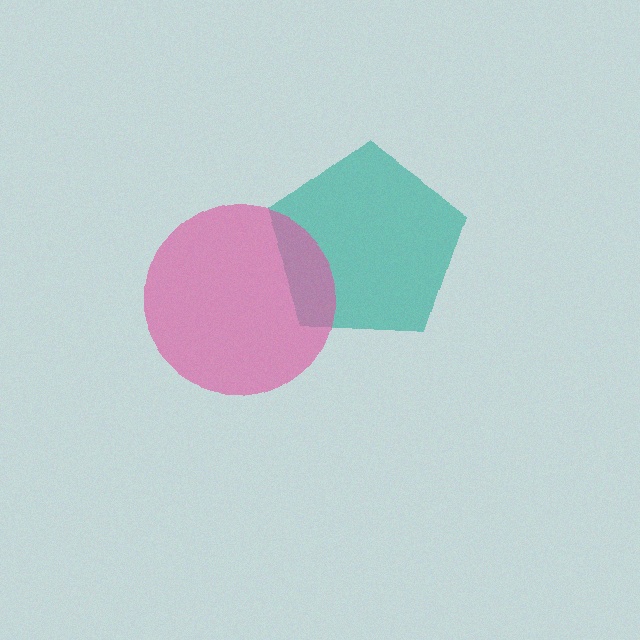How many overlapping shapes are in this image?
There are 2 overlapping shapes in the image.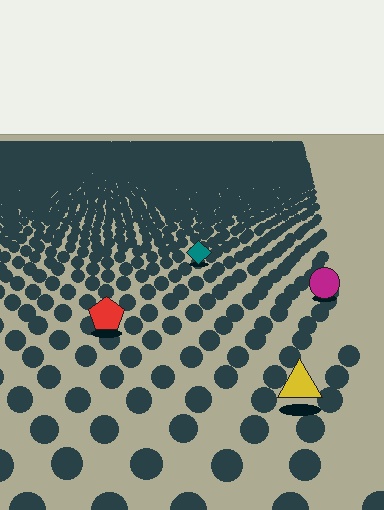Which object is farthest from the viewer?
The teal diamond is farthest from the viewer. It appears smaller and the ground texture around it is denser.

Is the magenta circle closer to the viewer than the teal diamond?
Yes. The magenta circle is closer — you can tell from the texture gradient: the ground texture is coarser near it.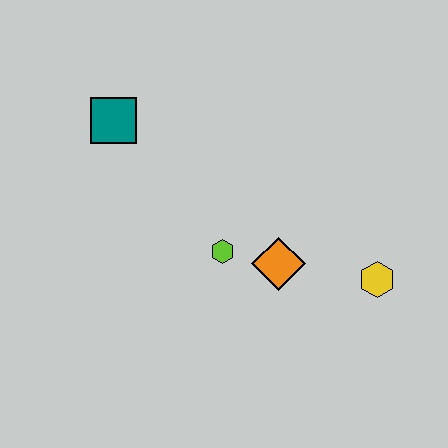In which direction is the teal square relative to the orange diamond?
The teal square is to the left of the orange diamond.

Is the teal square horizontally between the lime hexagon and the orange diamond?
No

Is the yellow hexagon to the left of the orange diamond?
No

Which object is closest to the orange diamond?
The lime hexagon is closest to the orange diamond.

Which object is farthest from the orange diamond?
The teal square is farthest from the orange diamond.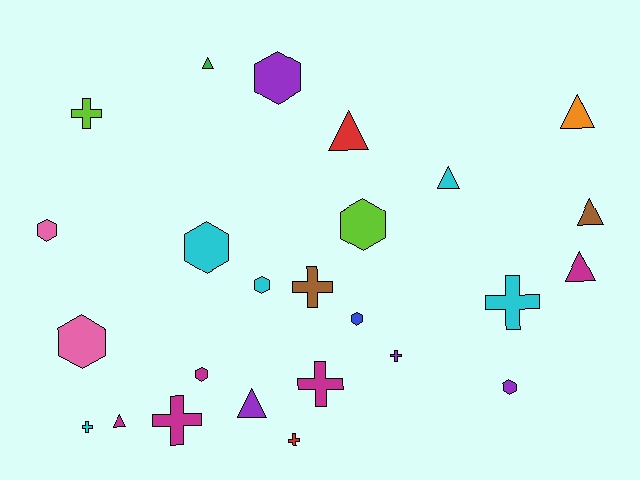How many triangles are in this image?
There are 8 triangles.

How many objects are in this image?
There are 25 objects.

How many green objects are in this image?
There is 1 green object.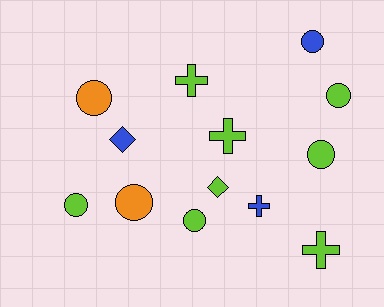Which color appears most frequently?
Lime, with 8 objects.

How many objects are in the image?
There are 13 objects.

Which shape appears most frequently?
Circle, with 7 objects.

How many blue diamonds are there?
There is 1 blue diamond.